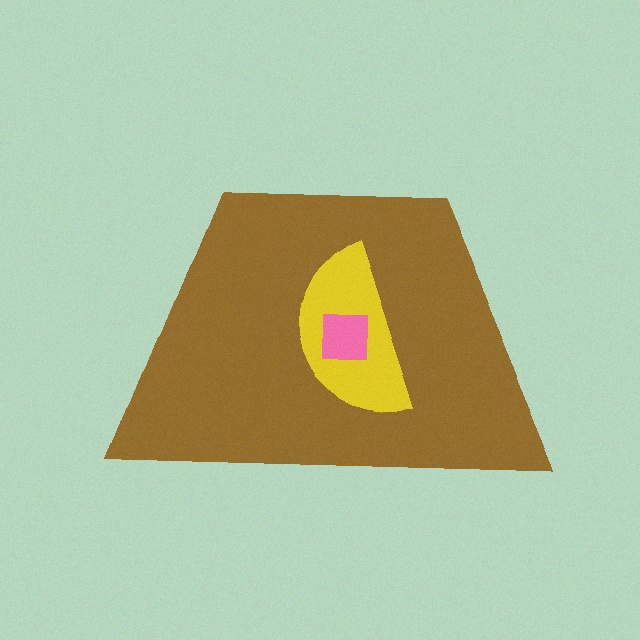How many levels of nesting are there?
3.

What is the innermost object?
The pink square.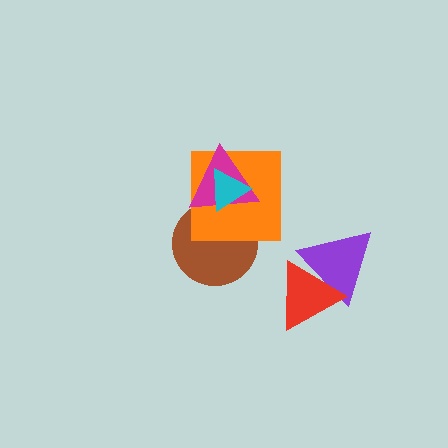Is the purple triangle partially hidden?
Yes, it is partially covered by another shape.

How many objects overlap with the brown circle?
3 objects overlap with the brown circle.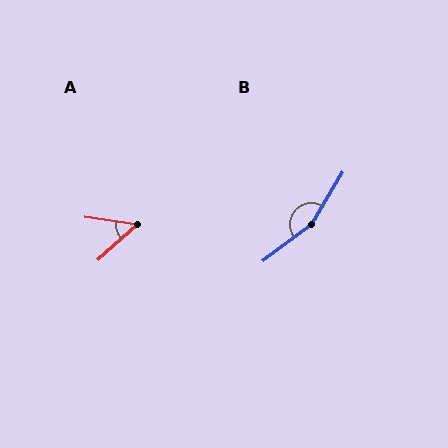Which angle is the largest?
B, at approximately 157 degrees.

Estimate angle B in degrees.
Approximately 157 degrees.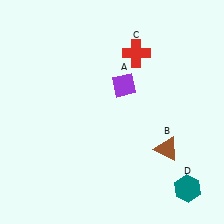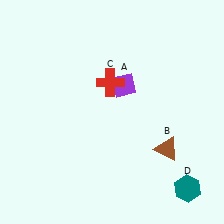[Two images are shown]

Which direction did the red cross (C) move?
The red cross (C) moved down.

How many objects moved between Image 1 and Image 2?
1 object moved between the two images.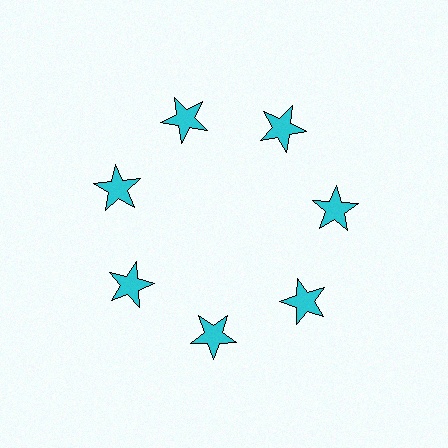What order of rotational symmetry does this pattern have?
This pattern has 7-fold rotational symmetry.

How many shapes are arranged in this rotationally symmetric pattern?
There are 7 shapes, arranged in 7 groups of 1.